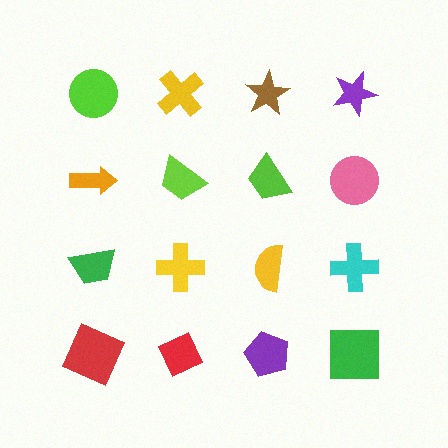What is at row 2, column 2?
A lime trapezoid.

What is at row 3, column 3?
A yellow semicircle.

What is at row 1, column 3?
A brown star.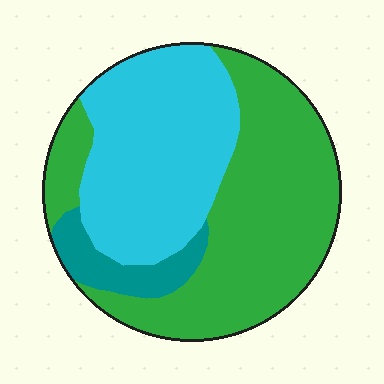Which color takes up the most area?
Green, at roughly 50%.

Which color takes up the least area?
Teal, at roughly 10%.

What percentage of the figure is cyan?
Cyan covers roughly 40% of the figure.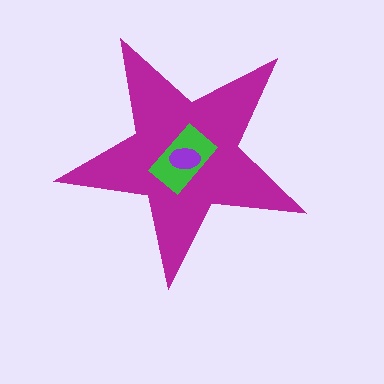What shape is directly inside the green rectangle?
The purple ellipse.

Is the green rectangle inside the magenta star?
Yes.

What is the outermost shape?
The magenta star.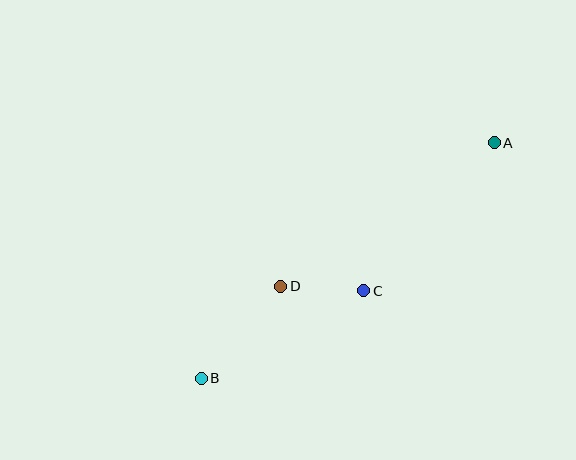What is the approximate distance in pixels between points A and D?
The distance between A and D is approximately 257 pixels.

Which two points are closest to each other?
Points C and D are closest to each other.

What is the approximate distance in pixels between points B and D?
The distance between B and D is approximately 122 pixels.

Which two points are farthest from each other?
Points A and B are farthest from each other.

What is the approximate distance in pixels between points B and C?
The distance between B and C is approximately 184 pixels.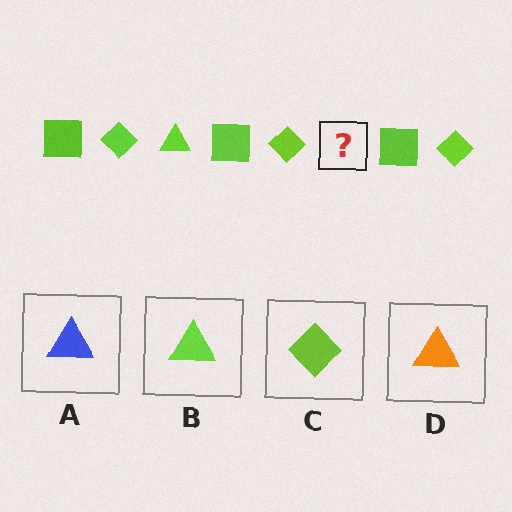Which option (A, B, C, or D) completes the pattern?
B.